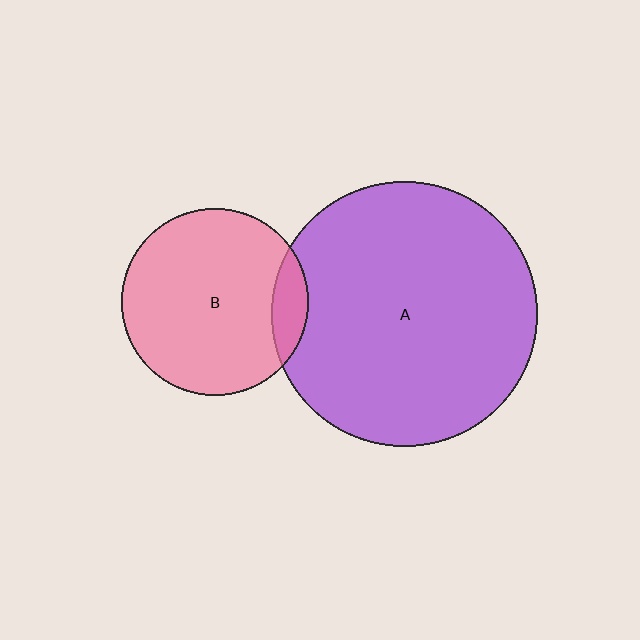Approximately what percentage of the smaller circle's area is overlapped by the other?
Approximately 10%.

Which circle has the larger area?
Circle A (purple).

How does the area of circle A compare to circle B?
Approximately 2.0 times.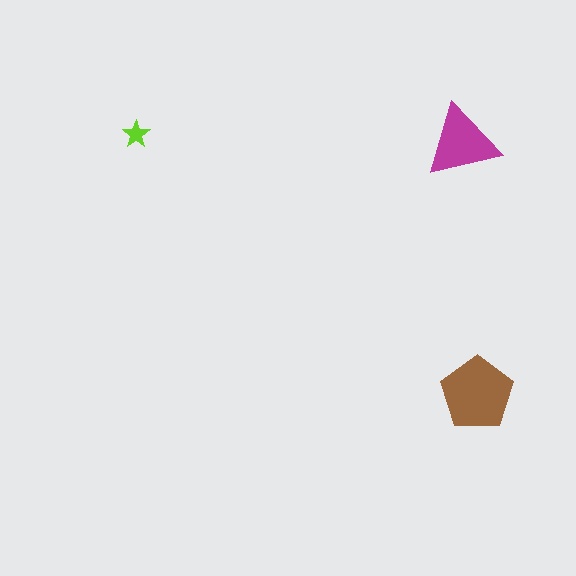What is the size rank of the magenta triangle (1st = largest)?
2nd.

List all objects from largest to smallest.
The brown pentagon, the magenta triangle, the lime star.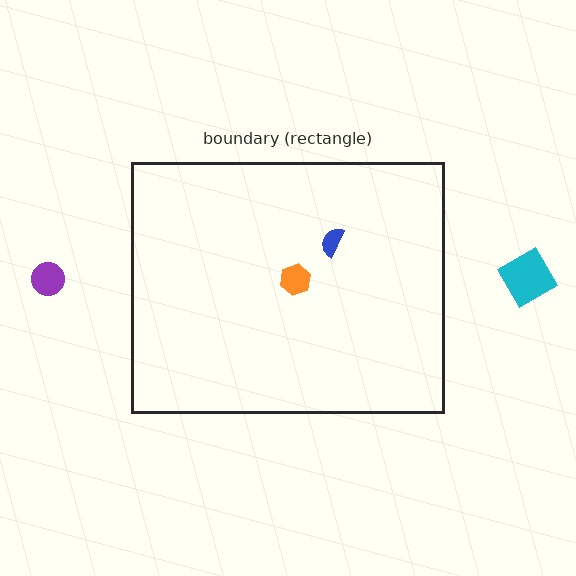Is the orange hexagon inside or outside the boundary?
Inside.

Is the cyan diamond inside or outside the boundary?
Outside.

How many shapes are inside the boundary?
2 inside, 2 outside.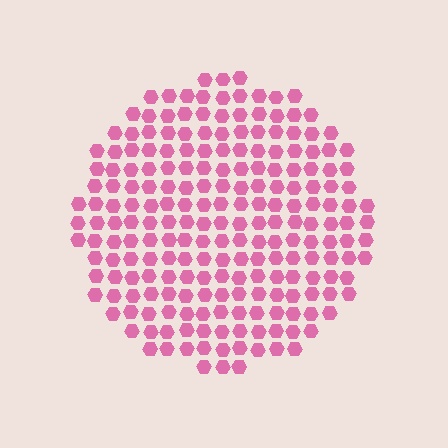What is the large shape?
The large shape is a circle.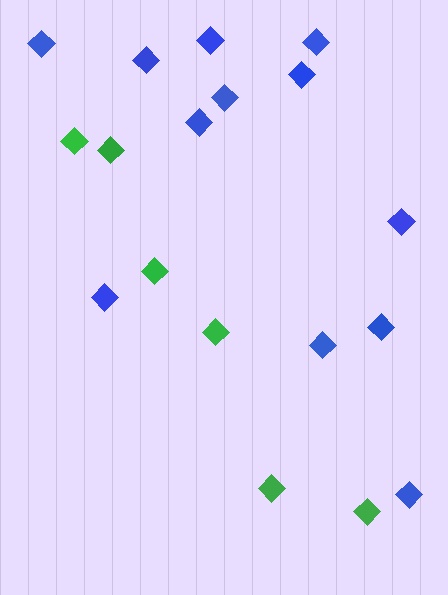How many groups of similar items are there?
There are 2 groups: one group of green diamonds (6) and one group of blue diamonds (12).